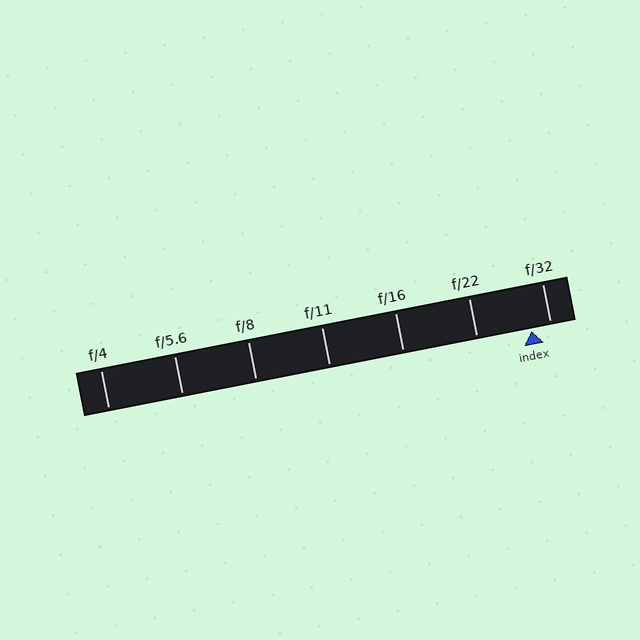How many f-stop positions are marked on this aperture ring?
There are 7 f-stop positions marked.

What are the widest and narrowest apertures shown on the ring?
The widest aperture shown is f/4 and the narrowest is f/32.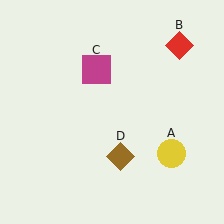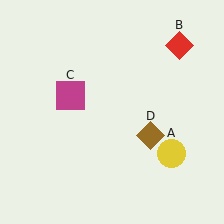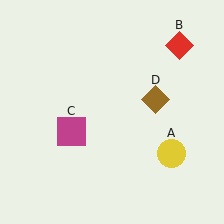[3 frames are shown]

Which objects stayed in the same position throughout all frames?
Yellow circle (object A) and red diamond (object B) remained stationary.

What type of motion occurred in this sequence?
The magenta square (object C), brown diamond (object D) rotated counterclockwise around the center of the scene.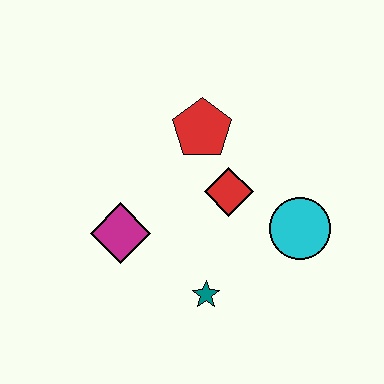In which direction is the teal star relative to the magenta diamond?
The teal star is to the right of the magenta diamond.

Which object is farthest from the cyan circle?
The magenta diamond is farthest from the cyan circle.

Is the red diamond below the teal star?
No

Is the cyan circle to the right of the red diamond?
Yes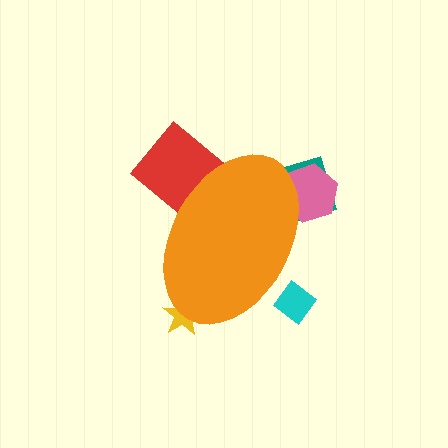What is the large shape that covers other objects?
An orange ellipse.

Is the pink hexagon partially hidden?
Yes, the pink hexagon is partially hidden behind the orange ellipse.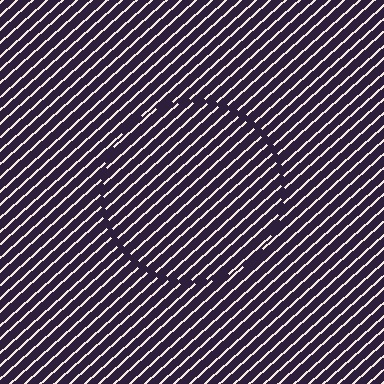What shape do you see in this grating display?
An illusory circle. The interior of the shape contains the same grating, shifted by half a period — the contour is defined by the phase discontinuity where line-ends from the inner and outer gratings abut.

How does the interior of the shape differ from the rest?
The interior of the shape contains the same grating, shifted by half a period — the contour is defined by the phase discontinuity where line-ends from the inner and outer gratings abut.